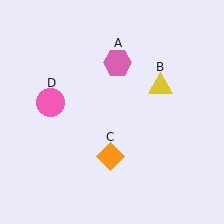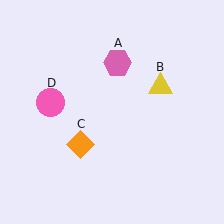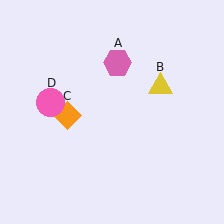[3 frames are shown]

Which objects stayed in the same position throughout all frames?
Pink hexagon (object A) and yellow triangle (object B) and pink circle (object D) remained stationary.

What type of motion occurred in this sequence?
The orange diamond (object C) rotated clockwise around the center of the scene.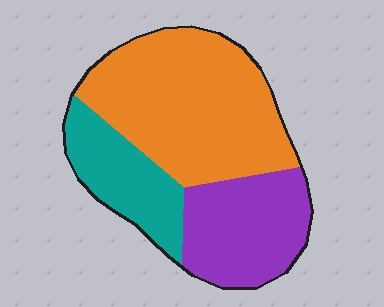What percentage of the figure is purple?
Purple covers about 30% of the figure.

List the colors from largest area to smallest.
From largest to smallest: orange, purple, teal.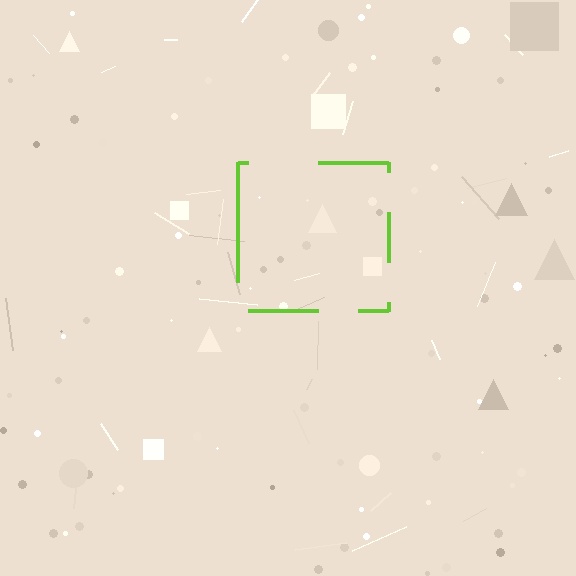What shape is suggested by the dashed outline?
The dashed outline suggests a square.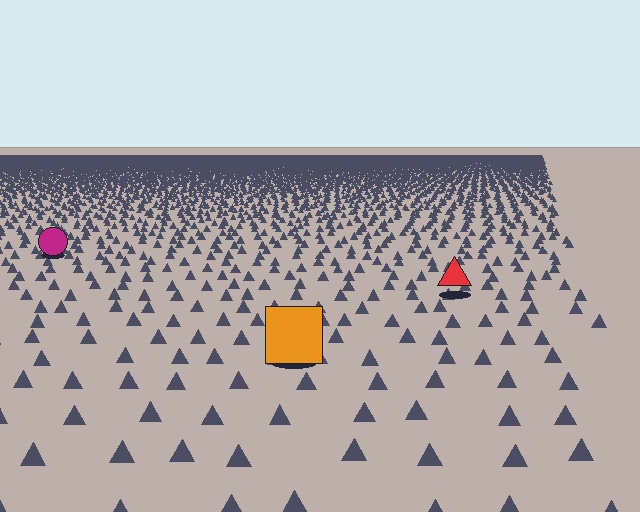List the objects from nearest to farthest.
From nearest to farthest: the orange square, the red triangle, the magenta circle.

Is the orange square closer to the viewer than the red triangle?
Yes. The orange square is closer — you can tell from the texture gradient: the ground texture is coarser near it.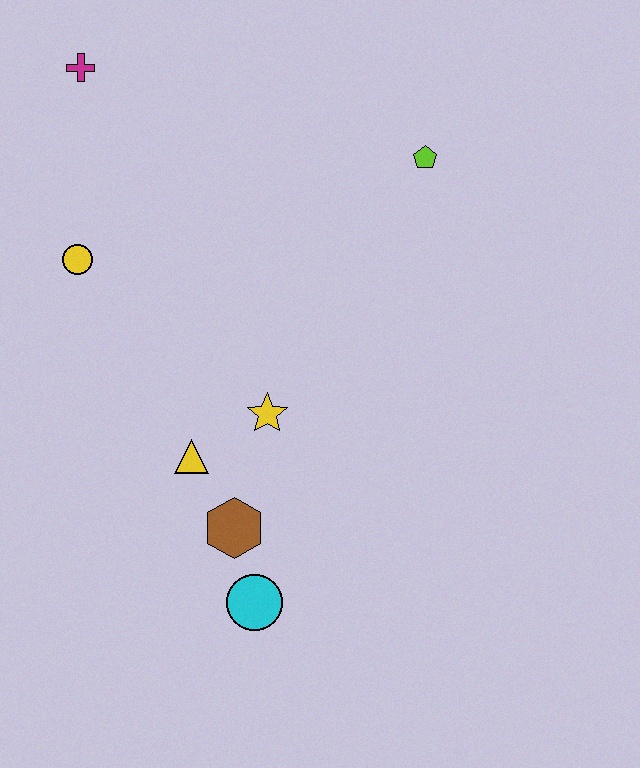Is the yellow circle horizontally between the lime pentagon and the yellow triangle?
No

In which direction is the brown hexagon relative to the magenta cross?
The brown hexagon is below the magenta cross.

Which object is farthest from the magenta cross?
The cyan circle is farthest from the magenta cross.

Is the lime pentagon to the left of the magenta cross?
No